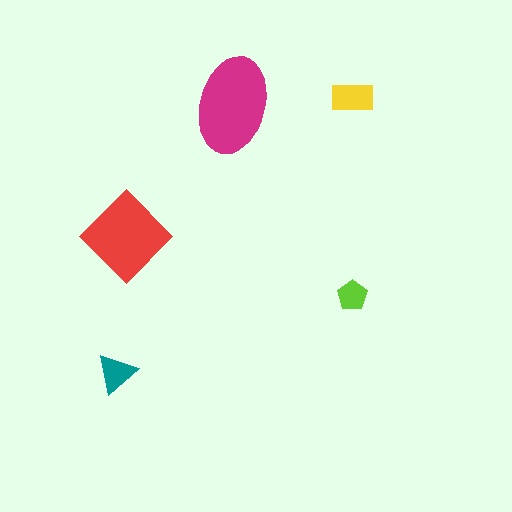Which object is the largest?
The magenta ellipse.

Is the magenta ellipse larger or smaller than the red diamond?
Larger.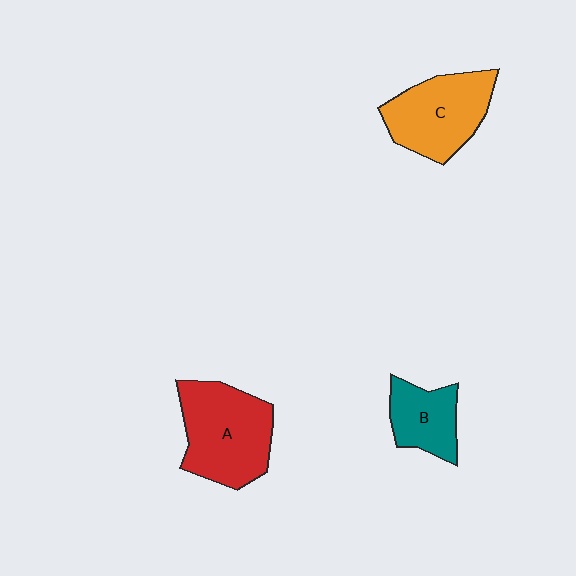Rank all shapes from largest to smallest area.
From largest to smallest: A (red), C (orange), B (teal).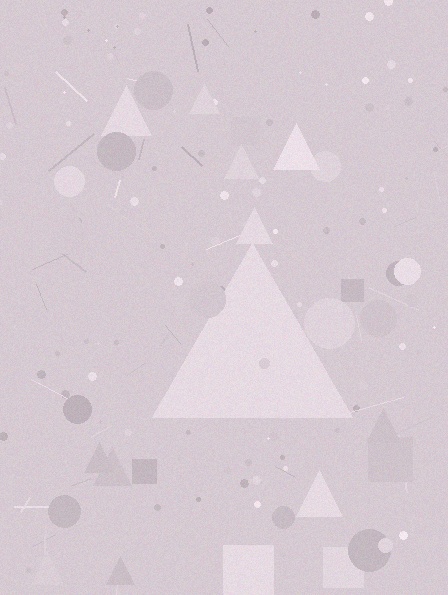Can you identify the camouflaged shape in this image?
The camouflaged shape is a triangle.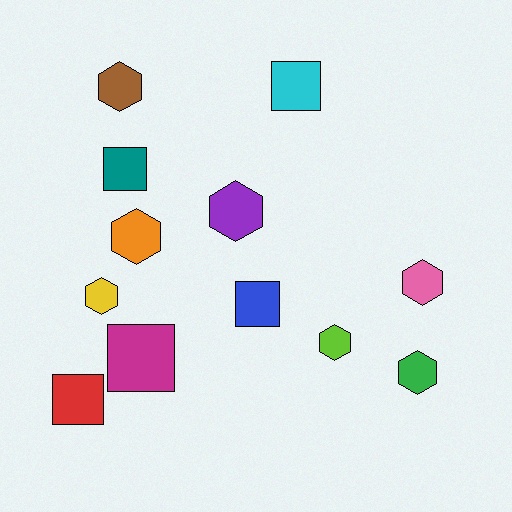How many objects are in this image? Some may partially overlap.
There are 12 objects.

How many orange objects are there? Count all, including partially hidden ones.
There is 1 orange object.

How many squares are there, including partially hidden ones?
There are 5 squares.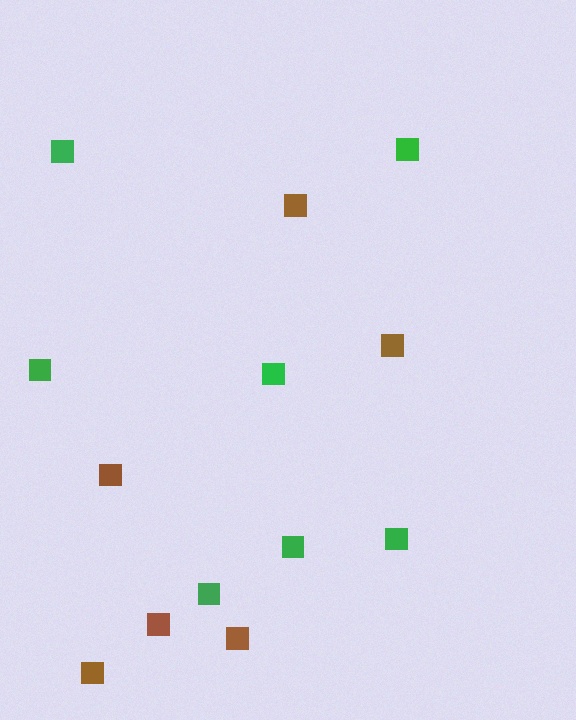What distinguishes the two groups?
There are 2 groups: one group of green squares (7) and one group of brown squares (6).